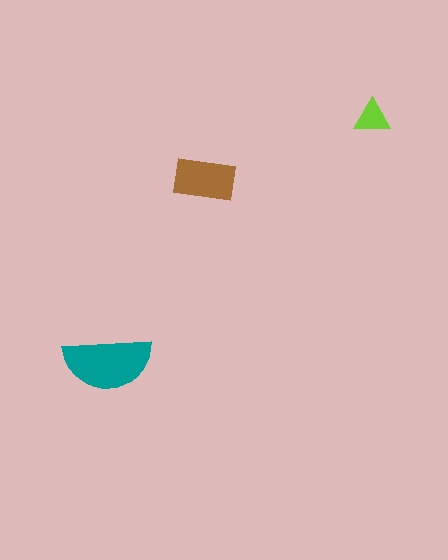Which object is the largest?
The teal semicircle.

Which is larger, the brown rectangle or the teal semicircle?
The teal semicircle.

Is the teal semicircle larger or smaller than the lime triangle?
Larger.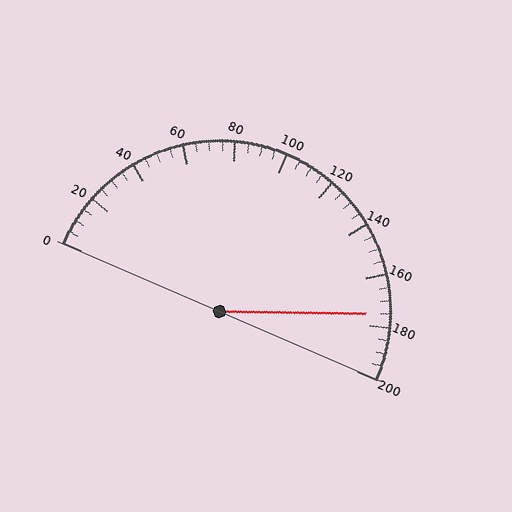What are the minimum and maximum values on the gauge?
The gauge ranges from 0 to 200.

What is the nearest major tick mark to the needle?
The nearest major tick mark is 180.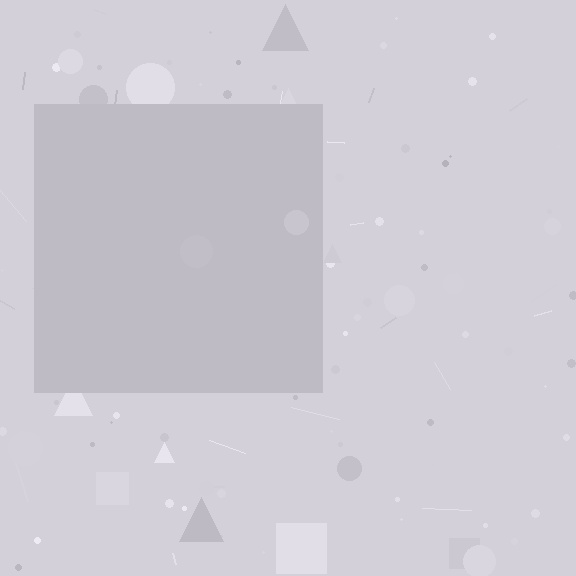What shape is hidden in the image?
A square is hidden in the image.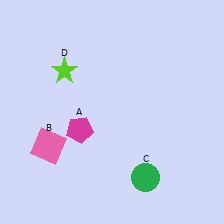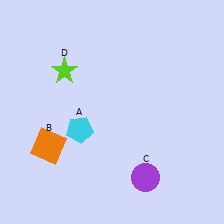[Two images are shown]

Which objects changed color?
A changed from magenta to cyan. B changed from pink to orange. C changed from green to purple.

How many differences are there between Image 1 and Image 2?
There are 3 differences between the two images.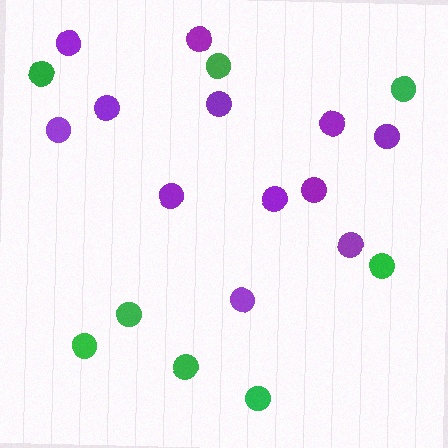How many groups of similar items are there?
There are 2 groups: one group of purple circles (12) and one group of green circles (8).